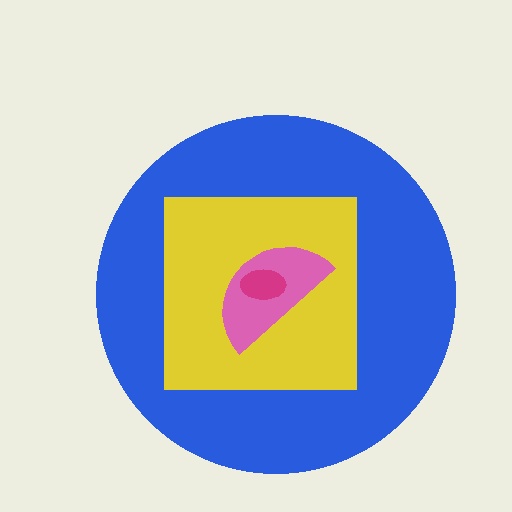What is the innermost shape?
The magenta ellipse.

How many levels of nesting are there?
4.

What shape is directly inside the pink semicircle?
The magenta ellipse.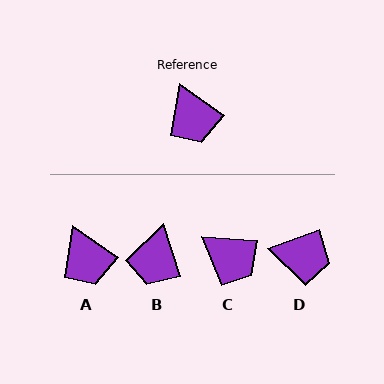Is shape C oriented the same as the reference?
No, it is off by about 31 degrees.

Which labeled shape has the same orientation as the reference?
A.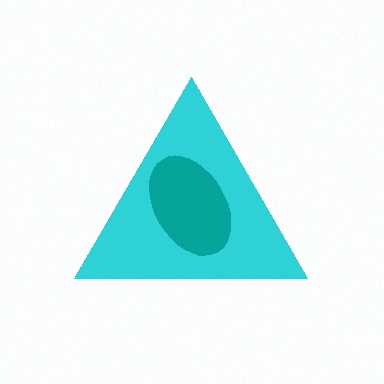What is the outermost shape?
The cyan triangle.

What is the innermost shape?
The teal ellipse.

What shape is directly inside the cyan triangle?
The teal ellipse.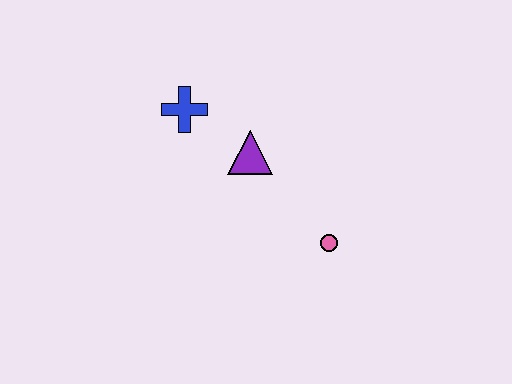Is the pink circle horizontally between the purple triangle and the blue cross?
No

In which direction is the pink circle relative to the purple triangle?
The pink circle is below the purple triangle.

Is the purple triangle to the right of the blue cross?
Yes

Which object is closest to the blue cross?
The purple triangle is closest to the blue cross.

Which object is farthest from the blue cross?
The pink circle is farthest from the blue cross.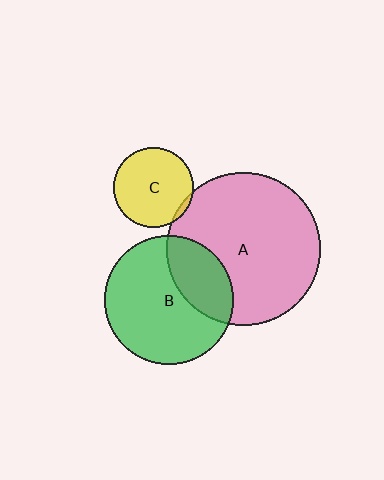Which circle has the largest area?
Circle A (pink).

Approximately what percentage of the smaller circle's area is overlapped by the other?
Approximately 30%.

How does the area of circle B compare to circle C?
Approximately 2.6 times.